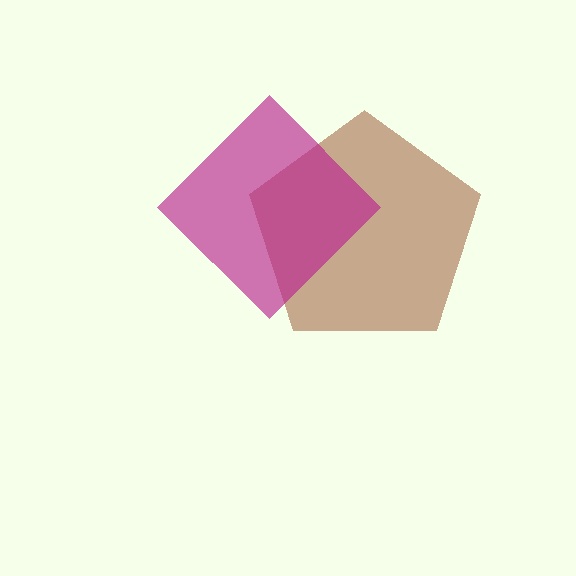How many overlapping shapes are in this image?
There are 2 overlapping shapes in the image.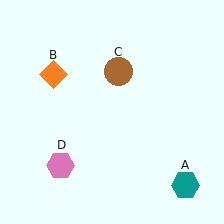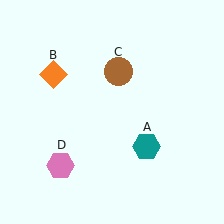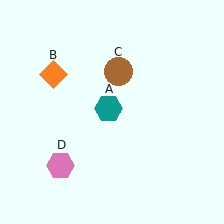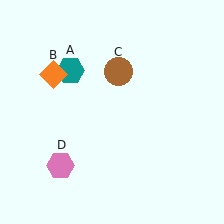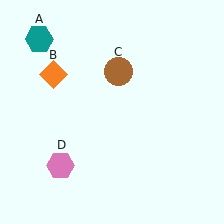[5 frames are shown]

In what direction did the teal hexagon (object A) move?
The teal hexagon (object A) moved up and to the left.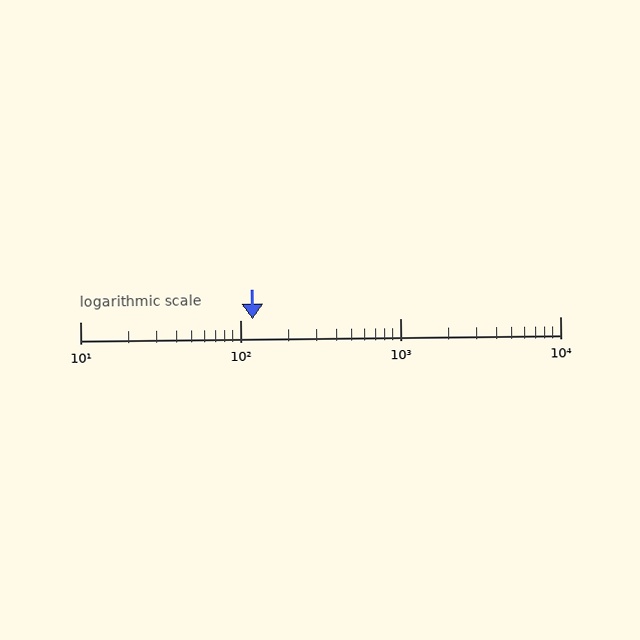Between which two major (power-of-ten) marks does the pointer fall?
The pointer is between 100 and 1000.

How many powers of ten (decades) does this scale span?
The scale spans 3 decades, from 10 to 10000.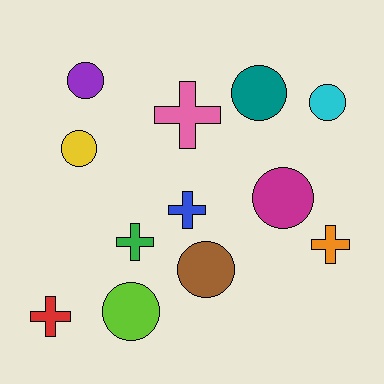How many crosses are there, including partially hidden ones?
There are 5 crosses.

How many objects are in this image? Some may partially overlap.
There are 12 objects.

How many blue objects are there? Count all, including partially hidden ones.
There is 1 blue object.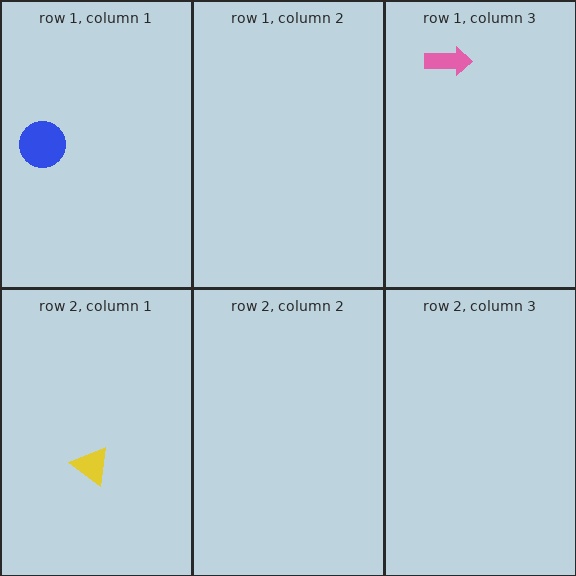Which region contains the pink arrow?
The row 1, column 3 region.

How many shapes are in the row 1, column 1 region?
1.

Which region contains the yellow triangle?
The row 2, column 1 region.